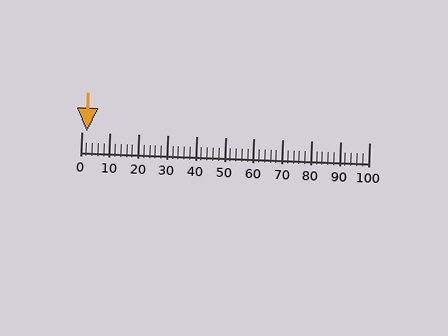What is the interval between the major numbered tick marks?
The major tick marks are spaced 10 units apart.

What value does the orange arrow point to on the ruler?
The orange arrow points to approximately 2.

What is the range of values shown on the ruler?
The ruler shows values from 0 to 100.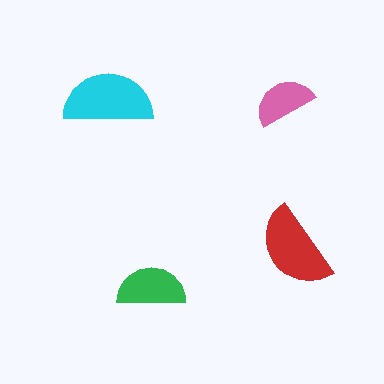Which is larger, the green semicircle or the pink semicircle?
The green one.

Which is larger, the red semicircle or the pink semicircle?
The red one.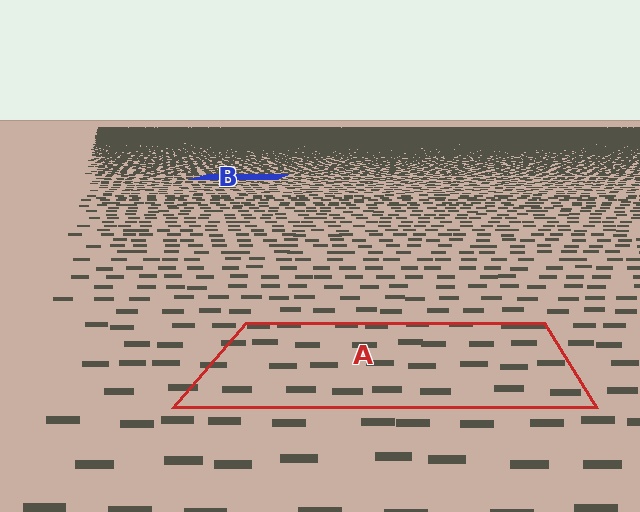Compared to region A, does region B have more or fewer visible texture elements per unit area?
Region B has more texture elements per unit area — they are packed more densely because it is farther away.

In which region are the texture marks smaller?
The texture marks are smaller in region B, because it is farther away.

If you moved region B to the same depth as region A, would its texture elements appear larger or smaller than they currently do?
They would appear larger. At a closer depth, the same texture elements are projected at a bigger on-screen size.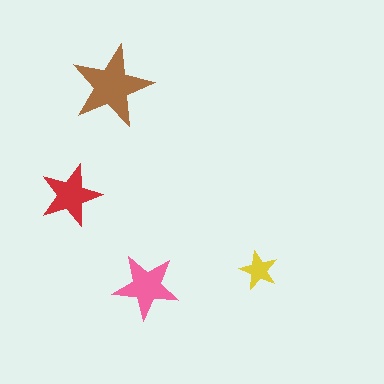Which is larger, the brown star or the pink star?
The brown one.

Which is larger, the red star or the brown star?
The brown one.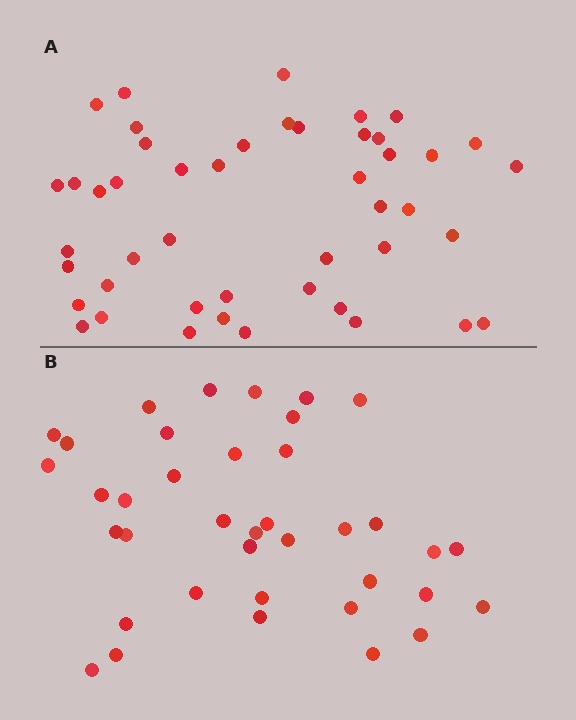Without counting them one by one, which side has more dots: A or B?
Region A (the top region) has more dots.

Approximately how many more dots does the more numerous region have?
Region A has roughly 8 or so more dots than region B.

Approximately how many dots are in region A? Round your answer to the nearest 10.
About 50 dots. (The exact count is 46, which rounds to 50.)